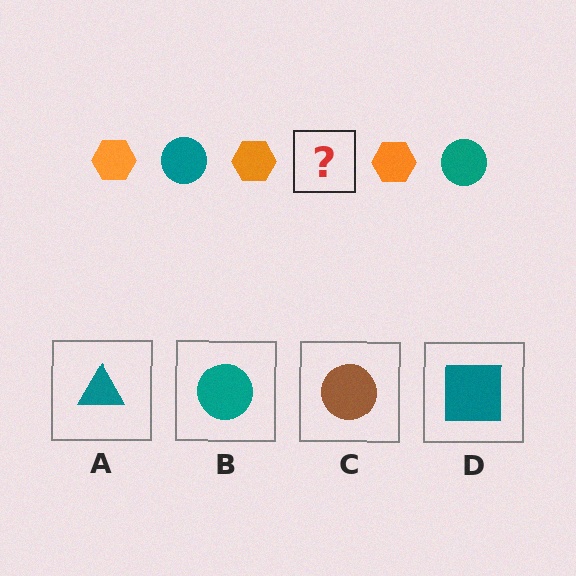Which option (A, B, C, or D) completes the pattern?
B.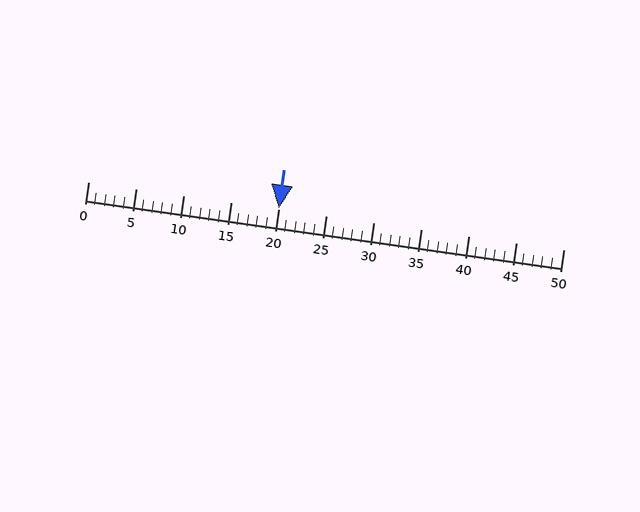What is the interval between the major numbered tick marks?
The major tick marks are spaced 5 units apart.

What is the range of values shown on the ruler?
The ruler shows values from 0 to 50.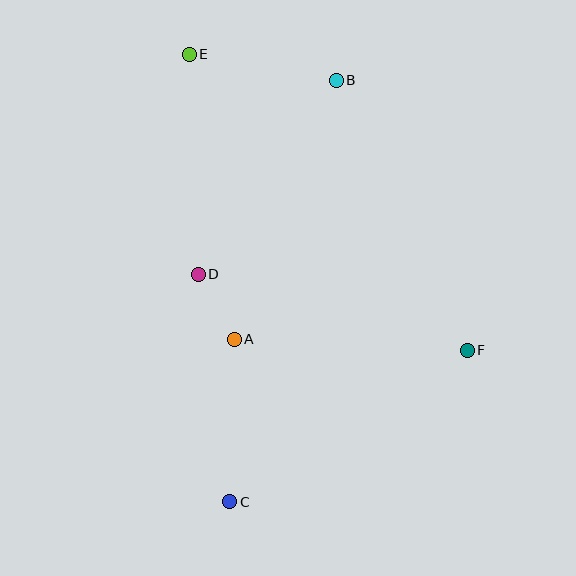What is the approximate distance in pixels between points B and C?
The distance between B and C is approximately 434 pixels.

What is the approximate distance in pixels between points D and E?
The distance between D and E is approximately 220 pixels.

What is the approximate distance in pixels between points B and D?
The distance between B and D is approximately 238 pixels.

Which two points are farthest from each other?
Points C and E are farthest from each other.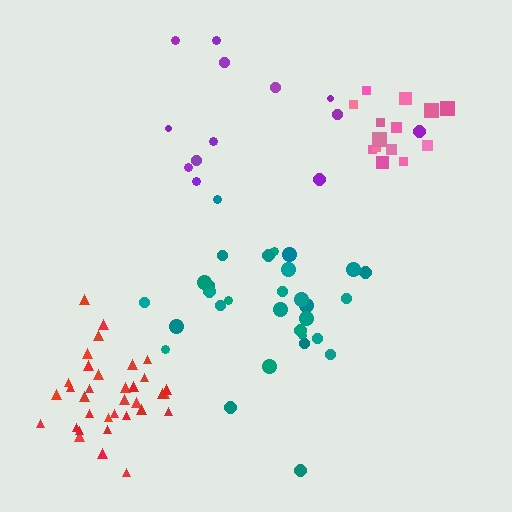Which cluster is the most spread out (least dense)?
Purple.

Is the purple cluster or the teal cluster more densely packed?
Teal.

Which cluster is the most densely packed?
Red.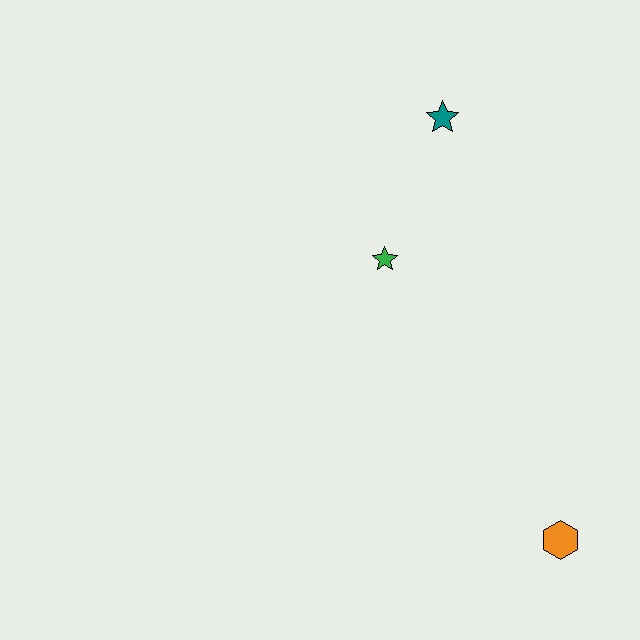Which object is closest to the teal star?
The green star is closest to the teal star.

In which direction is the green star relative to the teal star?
The green star is below the teal star.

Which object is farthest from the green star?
The orange hexagon is farthest from the green star.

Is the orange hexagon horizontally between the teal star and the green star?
No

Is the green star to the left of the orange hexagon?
Yes